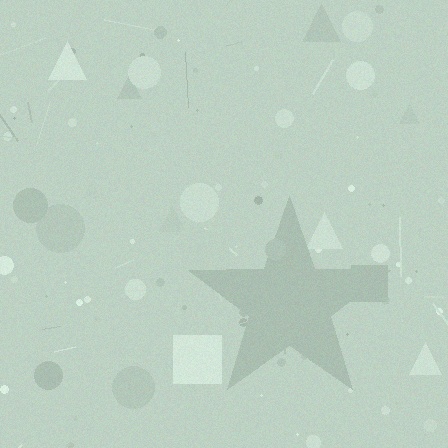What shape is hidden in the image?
A star is hidden in the image.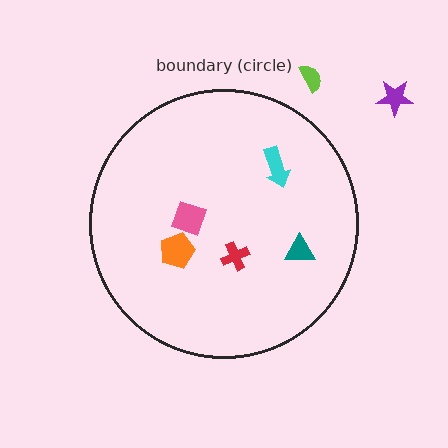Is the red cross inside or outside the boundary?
Inside.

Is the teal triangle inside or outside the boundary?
Inside.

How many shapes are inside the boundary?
5 inside, 2 outside.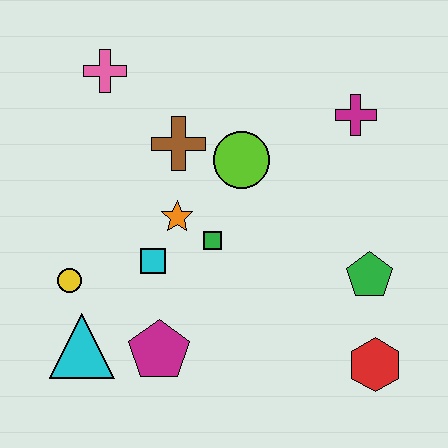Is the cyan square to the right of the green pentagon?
No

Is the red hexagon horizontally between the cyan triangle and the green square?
No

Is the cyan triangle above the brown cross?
No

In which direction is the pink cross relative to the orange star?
The pink cross is above the orange star.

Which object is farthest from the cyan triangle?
The magenta cross is farthest from the cyan triangle.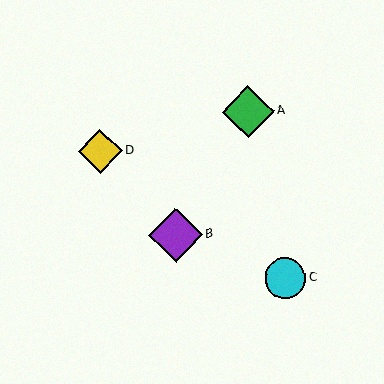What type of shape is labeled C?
Shape C is a cyan circle.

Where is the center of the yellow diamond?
The center of the yellow diamond is at (100, 151).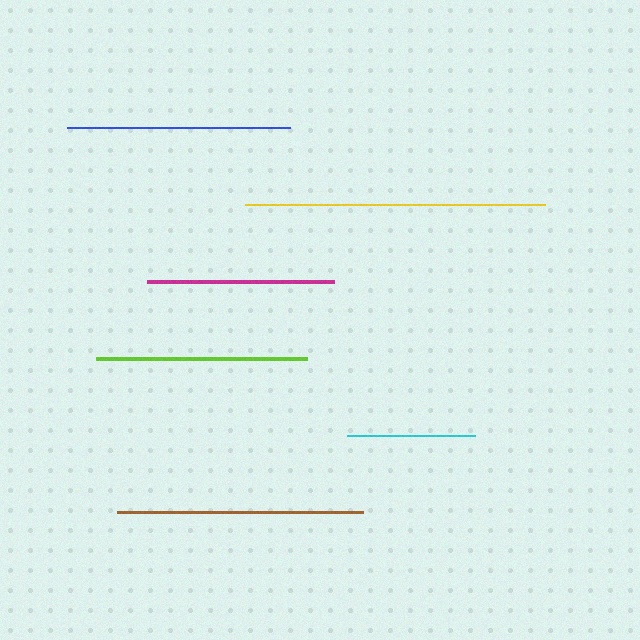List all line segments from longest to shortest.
From longest to shortest: yellow, brown, blue, lime, magenta, cyan.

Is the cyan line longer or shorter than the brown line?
The brown line is longer than the cyan line.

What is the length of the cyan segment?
The cyan segment is approximately 128 pixels long.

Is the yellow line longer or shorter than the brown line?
The yellow line is longer than the brown line.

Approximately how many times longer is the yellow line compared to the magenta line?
The yellow line is approximately 1.6 times the length of the magenta line.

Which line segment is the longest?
The yellow line is the longest at approximately 301 pixels.